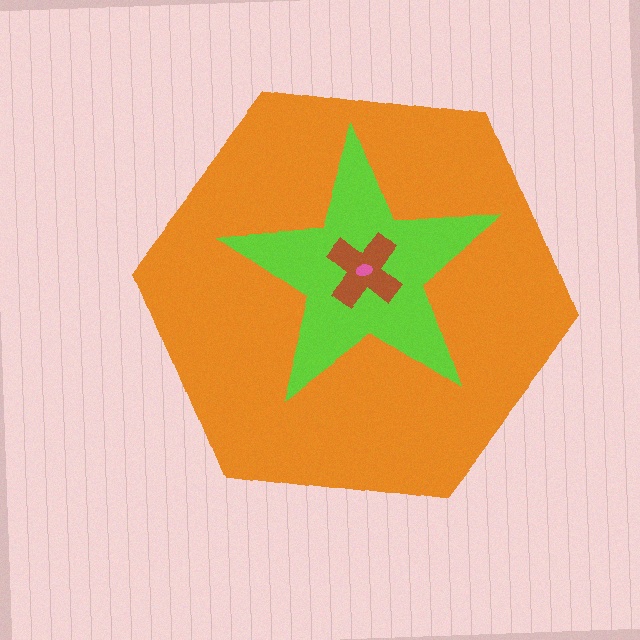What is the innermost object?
The pink ellipse.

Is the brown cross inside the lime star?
Yes.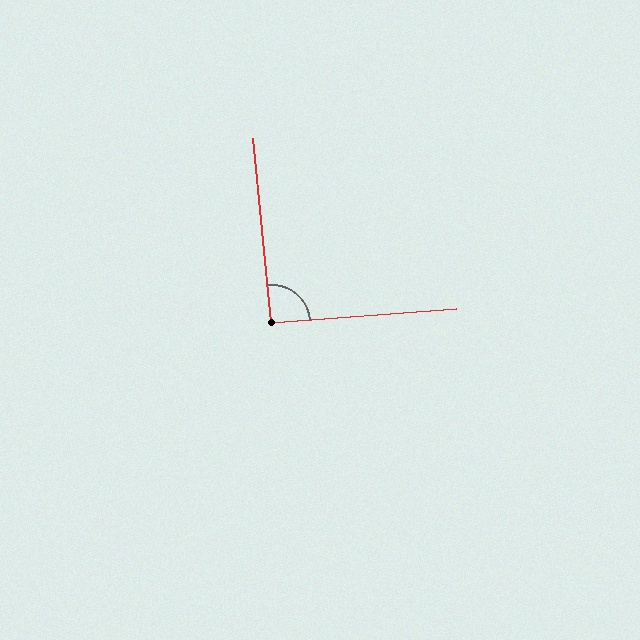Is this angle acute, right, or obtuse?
It is approximately a right angle.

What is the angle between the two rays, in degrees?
Approximately 91 degrees.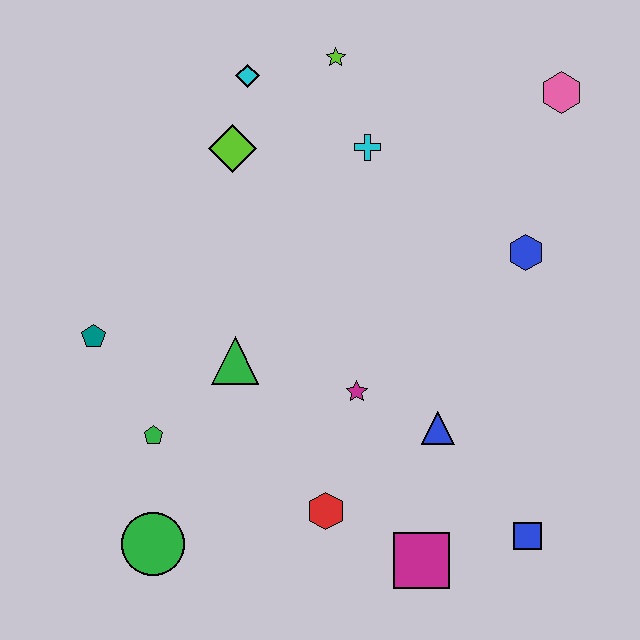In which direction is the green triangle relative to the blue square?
The green triangle is to the left of the blue square.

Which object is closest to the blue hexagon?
The pink hexagon is closest to the blue hexagon.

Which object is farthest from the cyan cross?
The green circle is farthest from the cyan cross.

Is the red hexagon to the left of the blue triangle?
Yes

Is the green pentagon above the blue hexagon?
No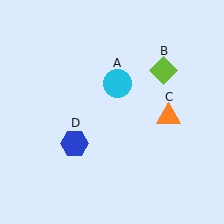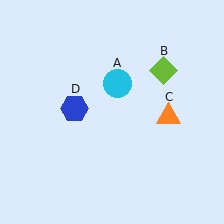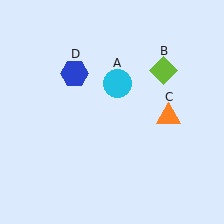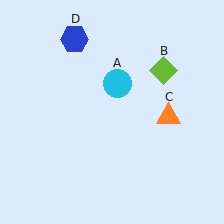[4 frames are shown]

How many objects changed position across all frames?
1 object changed position: blue hexagon (object D).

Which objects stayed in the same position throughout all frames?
Cyan circle (object A) and lime diamond (object B) and orange triangle (object C) remained stationary.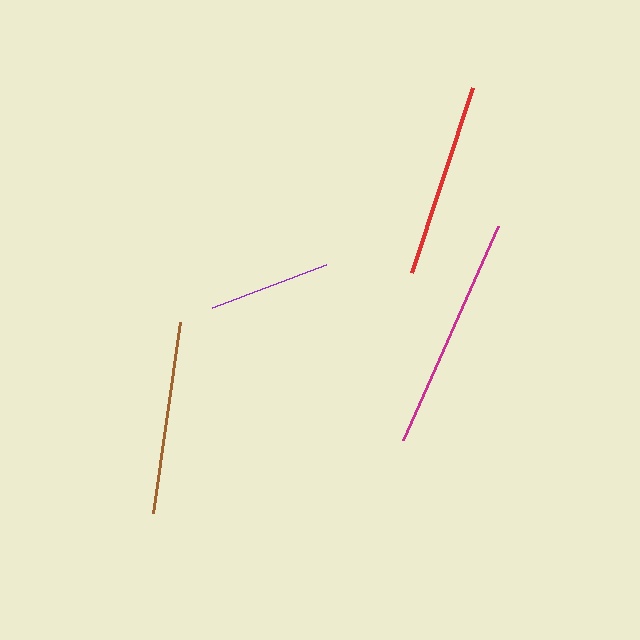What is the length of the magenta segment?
The magenta segment is approximately 235 pixels long.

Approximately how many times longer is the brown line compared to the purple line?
The brown line is approximately 1.6 times the length of the purple line.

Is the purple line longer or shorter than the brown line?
The brown line is longer than the purple line.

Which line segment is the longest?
The magenta line is the longest at approximately 235 pixels.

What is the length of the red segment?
The red segment is approximately 196 pixels long.